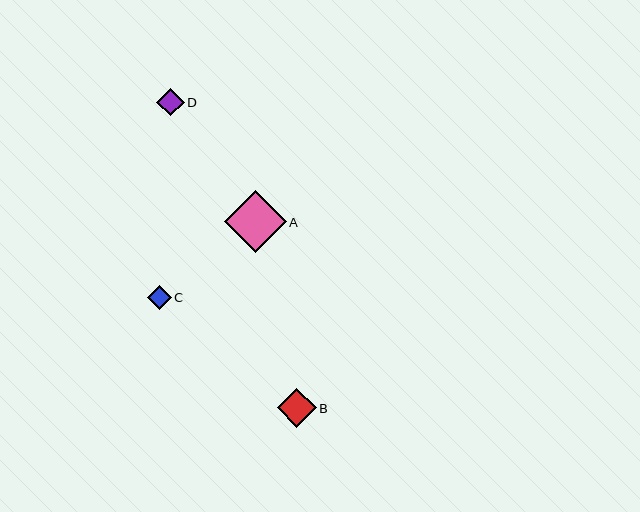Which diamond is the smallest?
Diamond C is the smallest with a size of approximately 24 pixels.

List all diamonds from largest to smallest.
From largest to smallest: A, B, D, C.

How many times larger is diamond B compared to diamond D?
Diamond B is approximately 1.4 times the size of diamond D.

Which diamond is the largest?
Diamond A is the largest with a size of approximately 62 pixels.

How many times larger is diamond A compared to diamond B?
Diamond A is approximately 1.6 times the size of diamond B.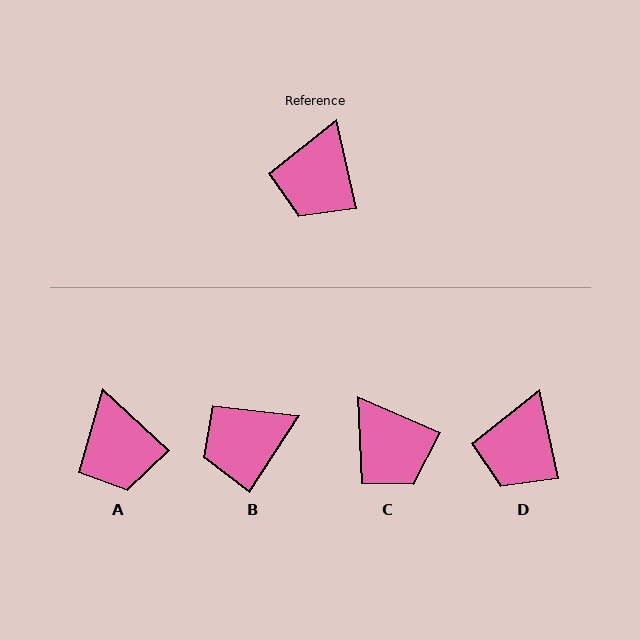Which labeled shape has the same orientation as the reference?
D.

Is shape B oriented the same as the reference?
No, it is off by about 45 degrees.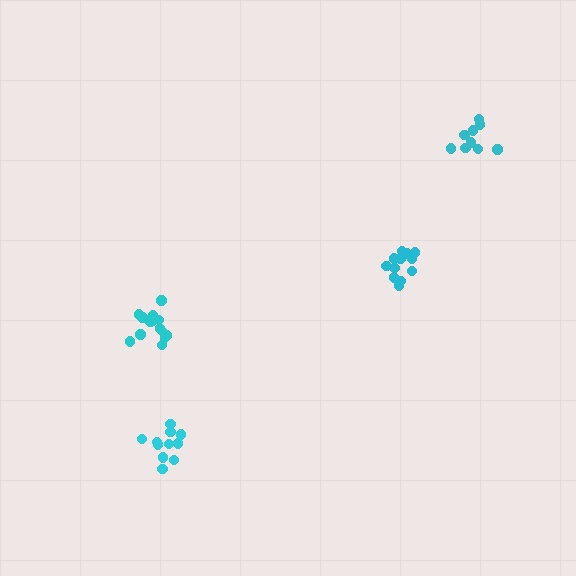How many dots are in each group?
Group 1: 11 dots, Group 2: 12 dots, Group 3: 15 dots, Group 4: 9 dots (47 total).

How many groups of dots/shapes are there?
There are 4 groups.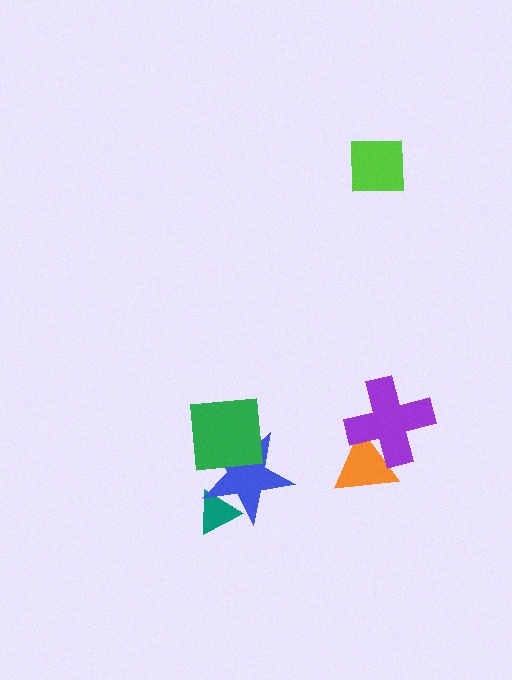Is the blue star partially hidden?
Yes, it is partially covered by another shape.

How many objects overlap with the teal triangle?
1 object overlaps with the teal triangle.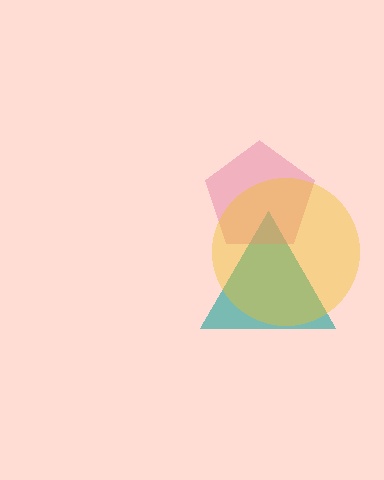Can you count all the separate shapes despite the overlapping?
Yes, there are 3 separate shapes.